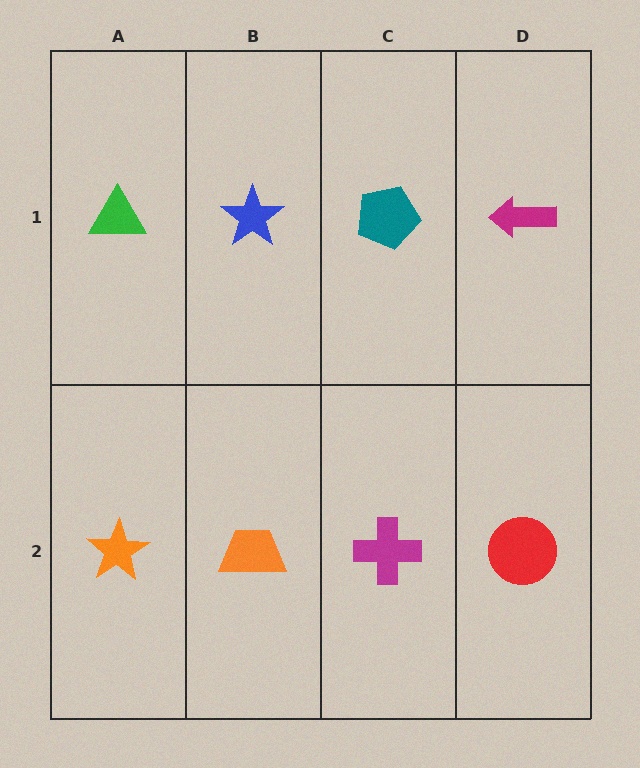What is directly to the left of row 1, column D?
A teal pentagon.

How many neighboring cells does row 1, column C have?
3.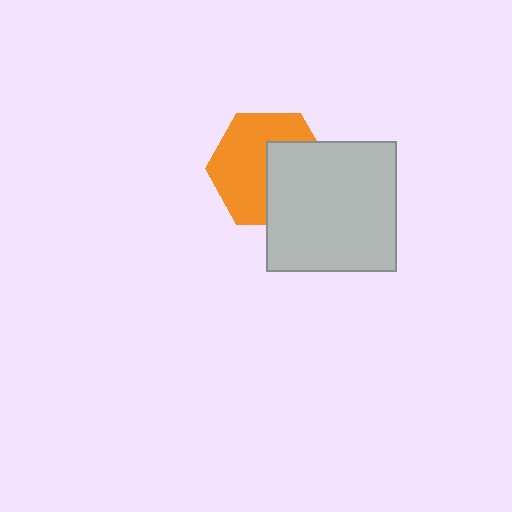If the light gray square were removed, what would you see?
You would see the complete orange hexagon.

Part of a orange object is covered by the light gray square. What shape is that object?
It is a hexagon.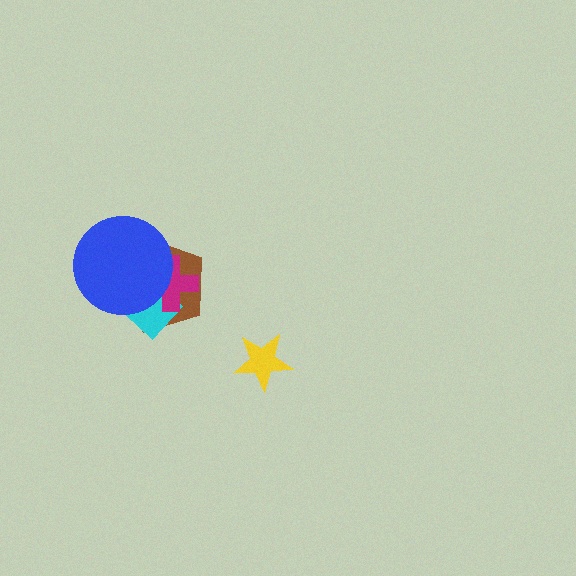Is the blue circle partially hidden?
No, no other shape covers it.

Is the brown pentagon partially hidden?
Yes, it is partially covered by another shape.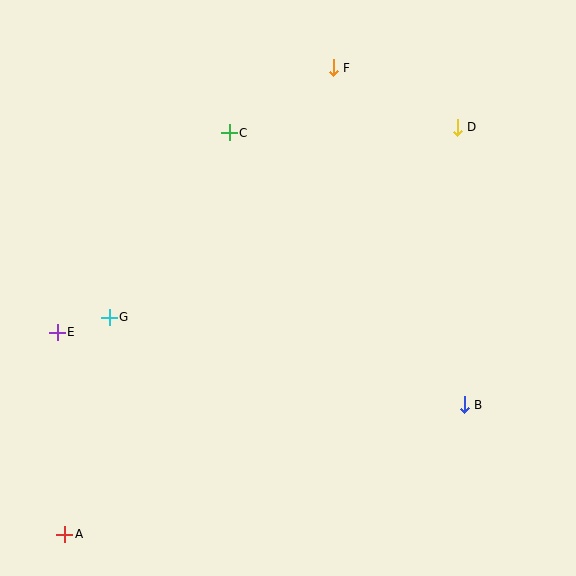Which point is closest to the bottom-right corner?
Point B is closest to the bottom-right corner.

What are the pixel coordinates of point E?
Point E is at (57, 332).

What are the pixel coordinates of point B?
Point B is at (464, 405).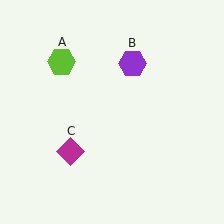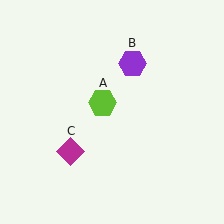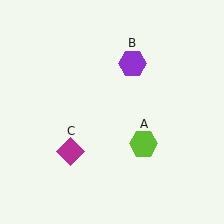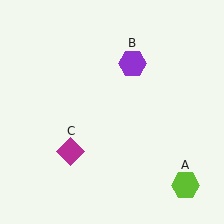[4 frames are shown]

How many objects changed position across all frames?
1 object changed position: lime hexagon (object A).